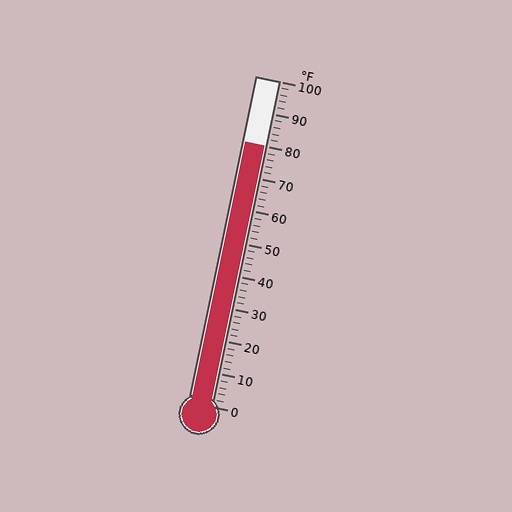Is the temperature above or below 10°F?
The temperature is above 10°F.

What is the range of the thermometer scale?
The thermometer scale ranges from 0°F to 100°F.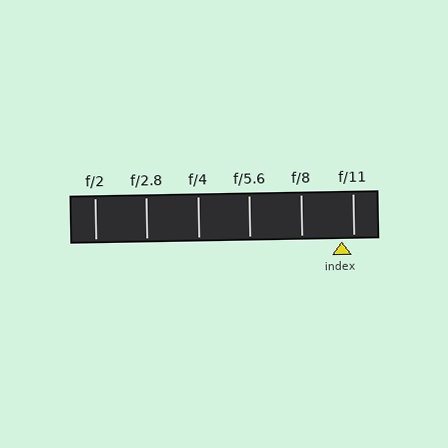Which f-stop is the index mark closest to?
The index mark is closest to f/11.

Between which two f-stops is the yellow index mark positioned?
The index mark is between f/8 and f/11.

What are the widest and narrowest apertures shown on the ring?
The widest aperture shown is f/2 and the narrowest is f/11.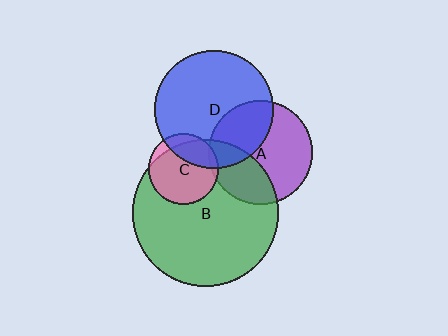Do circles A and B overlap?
Yes.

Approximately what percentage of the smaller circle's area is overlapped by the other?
Approximately 35%.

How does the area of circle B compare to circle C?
Approximately 4.4 times.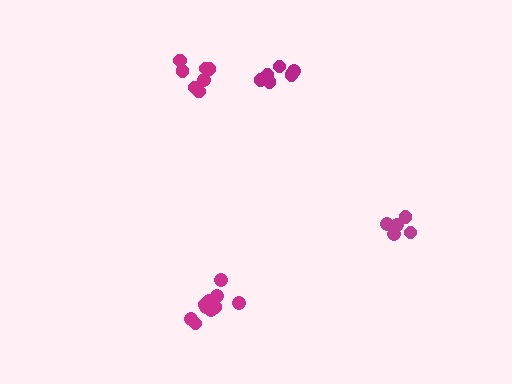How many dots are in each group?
Group 1: 5 dots, Group 2: 8 dots, Group 3: 7 dots, Group 4: 11 dots (31 total).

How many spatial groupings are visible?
There are 4 spatial groupings.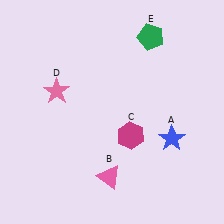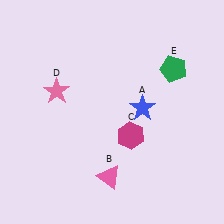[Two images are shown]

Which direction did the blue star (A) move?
The blue star (A) moved up.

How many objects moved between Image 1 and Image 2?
2 objects moved between the two images.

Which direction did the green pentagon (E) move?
The green pentagon (E) moved down.